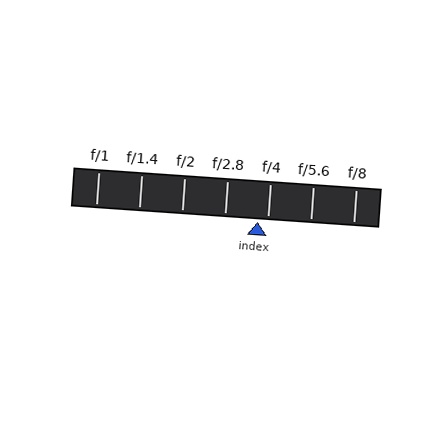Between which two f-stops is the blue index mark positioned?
The index mark is between f/2.8 and f/4.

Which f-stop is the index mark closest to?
The index mark is closest to f/4.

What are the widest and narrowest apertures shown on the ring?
The widest aperture shown is f/1 and the narrowest is f/8.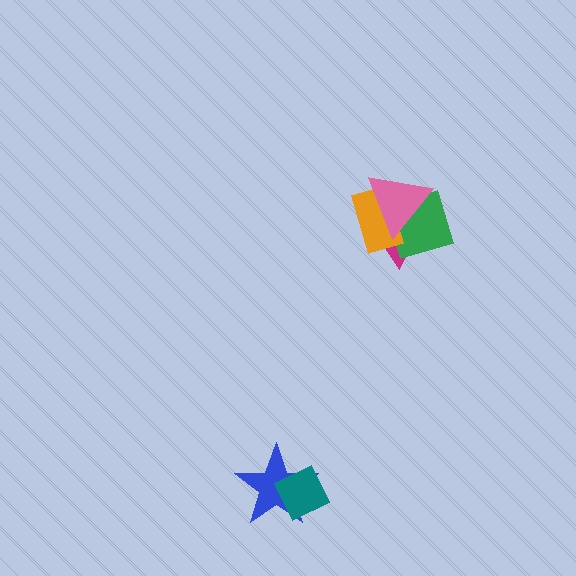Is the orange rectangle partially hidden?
Yes, it is partially covered by another shape.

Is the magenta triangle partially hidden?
Yes, it is partially covered by another shape.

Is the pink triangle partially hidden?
No, no other shape covers it.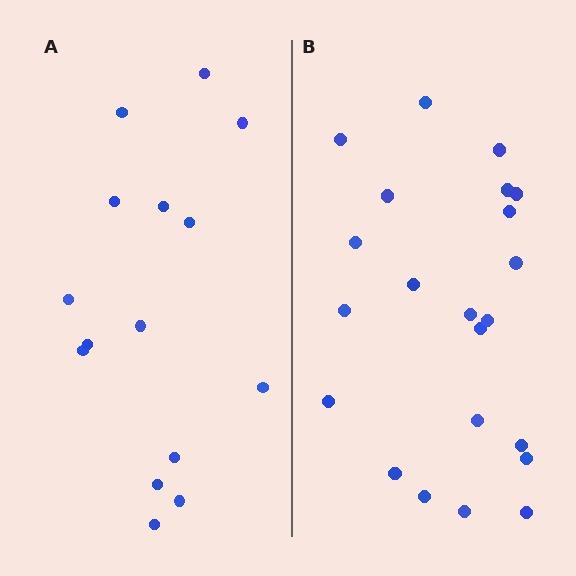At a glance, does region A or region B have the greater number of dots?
Region B (the right region) has more dots.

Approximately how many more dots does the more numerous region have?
Region B has roughly 8 or so more dots than region A.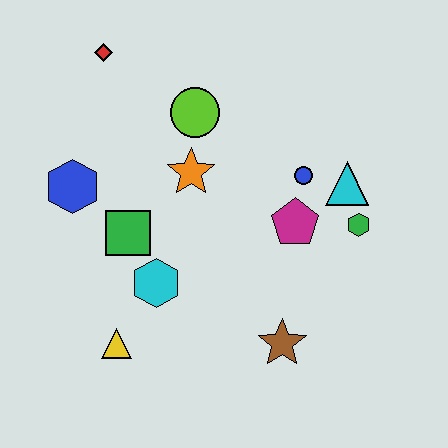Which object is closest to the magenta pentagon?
The blue circle is closest to the magenta pentagon.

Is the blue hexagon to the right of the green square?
No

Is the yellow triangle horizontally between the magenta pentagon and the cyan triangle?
No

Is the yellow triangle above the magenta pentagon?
No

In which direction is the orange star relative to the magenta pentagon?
The orange star is to the left of the magenta pentagon.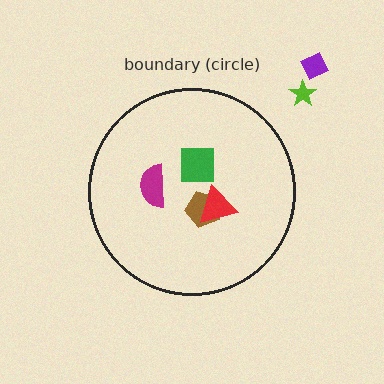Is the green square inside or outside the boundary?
Inside.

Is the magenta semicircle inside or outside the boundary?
Inside.